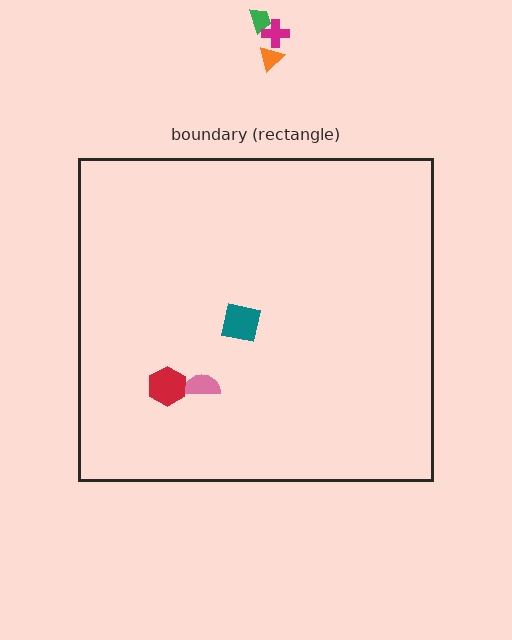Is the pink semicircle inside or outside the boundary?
Inside.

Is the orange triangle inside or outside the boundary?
Outside.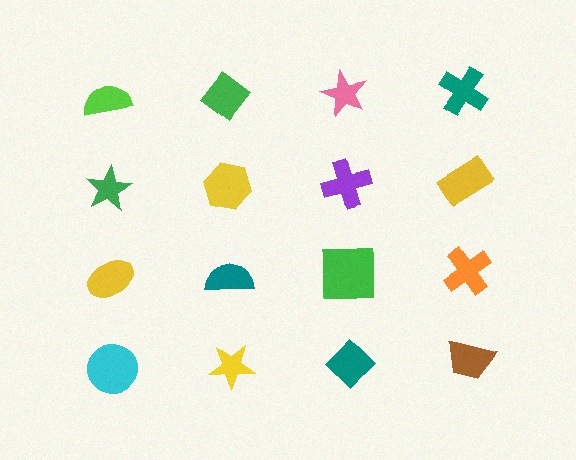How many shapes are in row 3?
4 shapes.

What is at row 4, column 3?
A teal diamond.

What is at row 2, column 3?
A purple cross.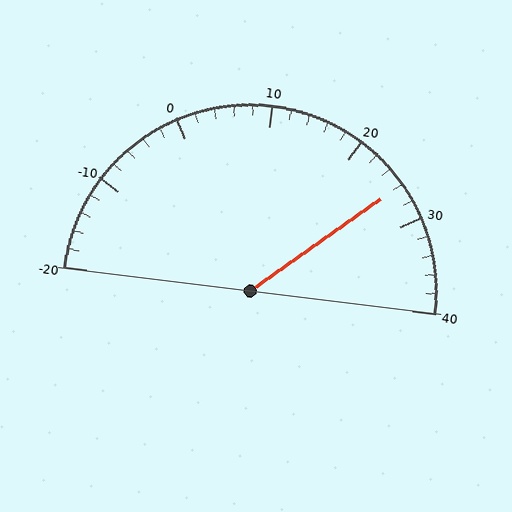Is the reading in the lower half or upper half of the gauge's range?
The reading is in the upper half of the range (-20 to 40).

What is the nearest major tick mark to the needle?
The nearest major tick mark is 30.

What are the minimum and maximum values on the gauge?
The gauge ranges from -20 to 40.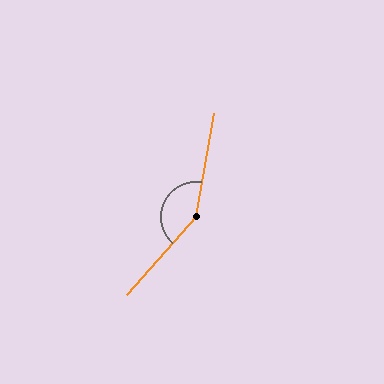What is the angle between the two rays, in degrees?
Approximately 149 degrees.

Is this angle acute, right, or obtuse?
It is obtuse.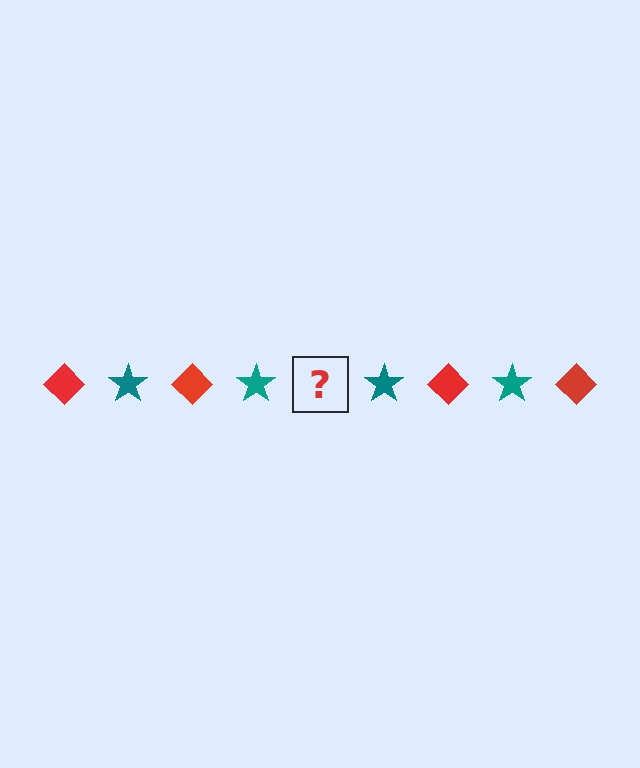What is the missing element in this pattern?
The missing element is a red diamond.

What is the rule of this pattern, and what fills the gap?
The rule is that the pattern alternates between red diamond and teal star. The gap should be filled with a red diamond.